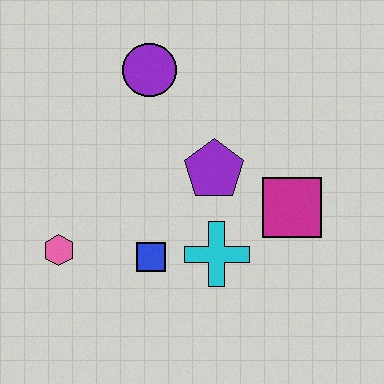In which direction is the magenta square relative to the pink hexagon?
The magenta square is to the right of the pink hexagon.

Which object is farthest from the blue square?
The purple circle is farthest from the blue square.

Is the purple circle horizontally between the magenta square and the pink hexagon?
Yes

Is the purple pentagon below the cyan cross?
No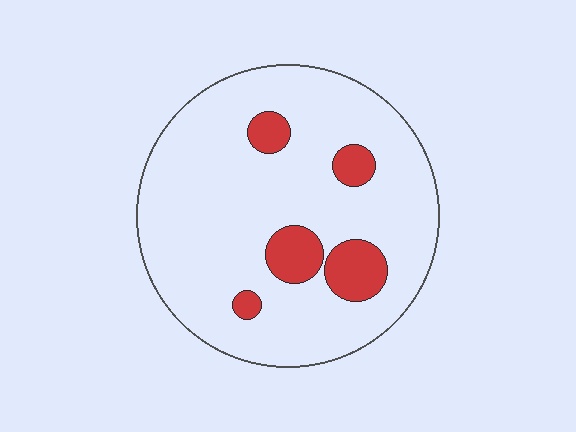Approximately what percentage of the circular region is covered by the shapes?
Approximately 15%.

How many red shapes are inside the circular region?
5.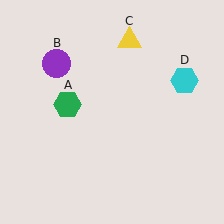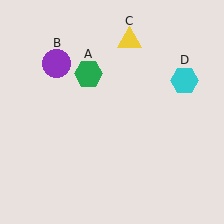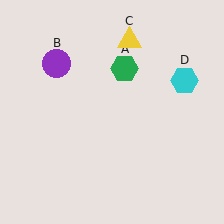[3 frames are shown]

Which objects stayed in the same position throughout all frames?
Purple circle (object B) and yellow triangle (object C) and cyan hexagon (object D) remained stationary.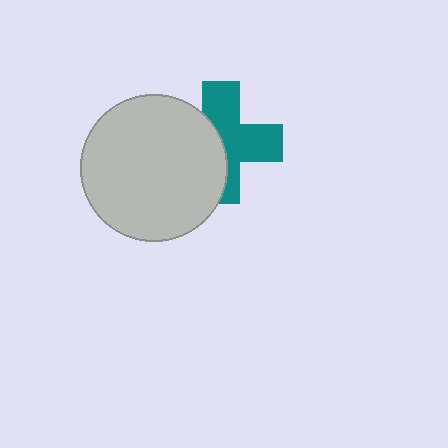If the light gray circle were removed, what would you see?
You would see the complete teal cross.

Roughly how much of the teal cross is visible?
About half of it is visible (roughly 56%).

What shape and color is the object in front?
The object in front is a light gray circle.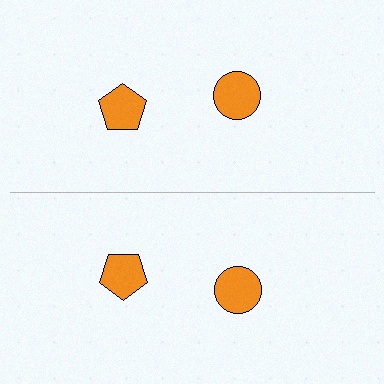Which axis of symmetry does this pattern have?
The pattern has a horizontal axis of symmetry running through the center of the image.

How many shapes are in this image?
There are 4 shapes in this image.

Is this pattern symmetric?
Yes, this pattern has bilateral (reflection) symmetry.